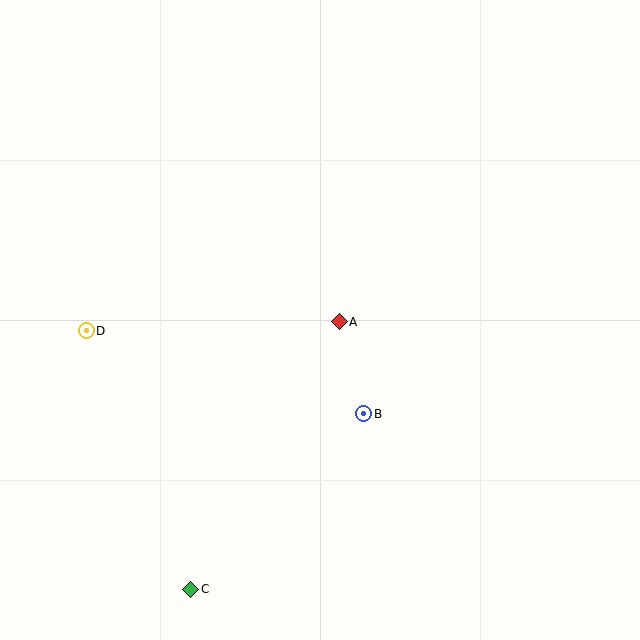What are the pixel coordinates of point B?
Point B is at (364, 414).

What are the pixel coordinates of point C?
Point C is at (191, 589).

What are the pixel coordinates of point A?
Point A is at (339, 322).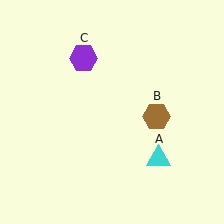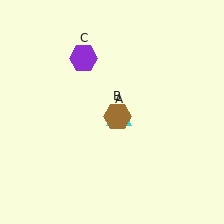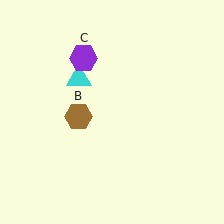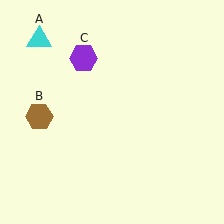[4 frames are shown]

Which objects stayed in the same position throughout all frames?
Purple hexagon (object C) remained stationary.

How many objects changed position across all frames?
2 objects changed position: cyan triangle (object A), brown hexagon (object B).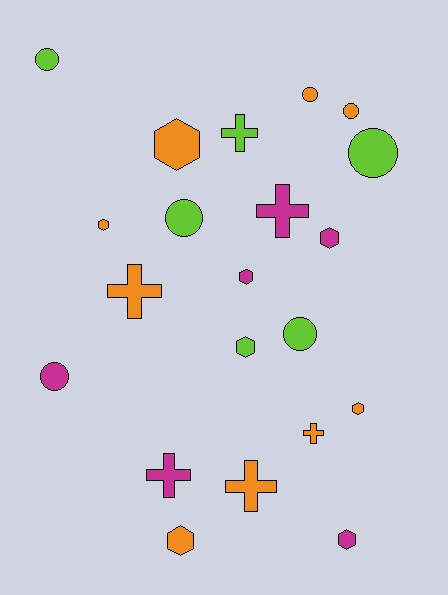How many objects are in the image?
There are 21 objects.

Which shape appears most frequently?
Hexagon, with 8 objects.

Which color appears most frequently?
Orange, with 9 objects.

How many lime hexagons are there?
There is 1 lime hexagon.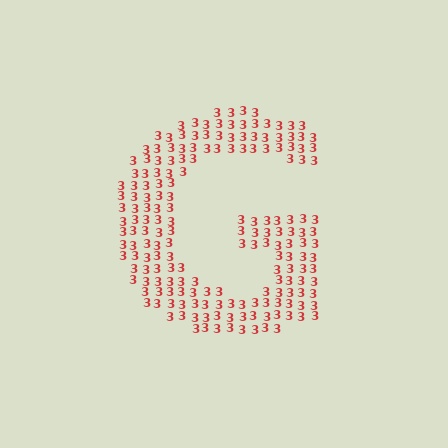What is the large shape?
The large shape is the letter G.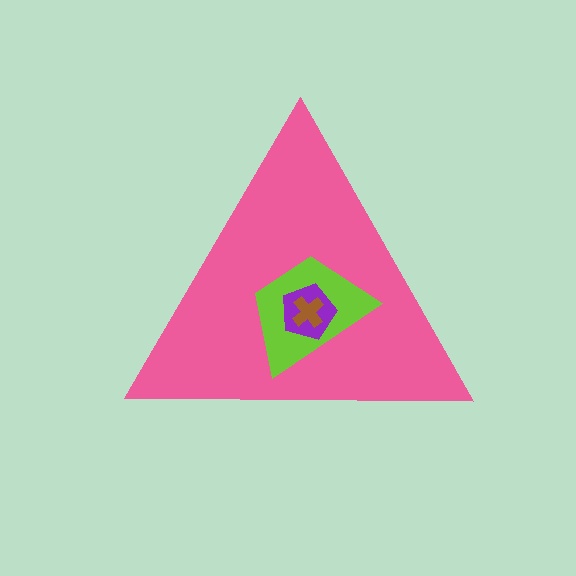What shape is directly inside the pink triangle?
The lime trapezoid.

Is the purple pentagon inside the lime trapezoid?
Yes.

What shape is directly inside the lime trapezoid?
The purple pentagon.